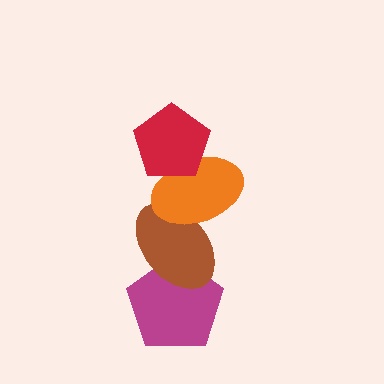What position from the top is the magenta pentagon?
The magenta pentagon is 4th from the top.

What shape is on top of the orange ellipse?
The red pentagon is on top of the orange ellipse.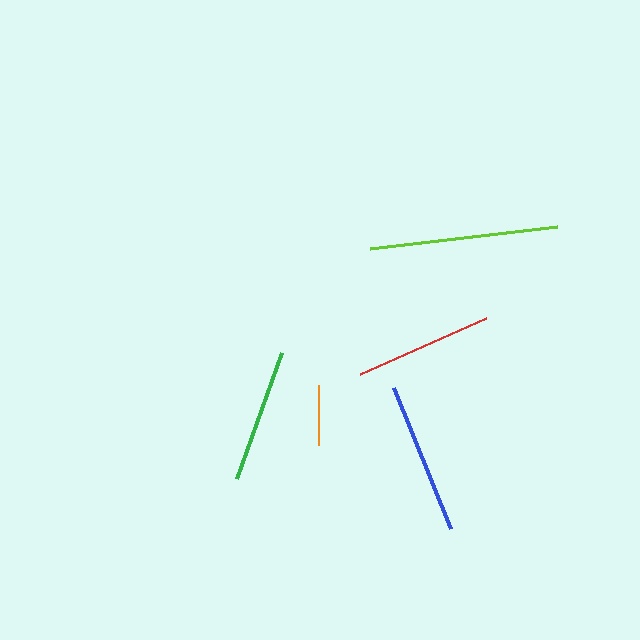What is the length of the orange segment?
The orange segment is approximately 60 pixels long.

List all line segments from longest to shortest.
From longest to shortest: lime, blue, red, green, orange.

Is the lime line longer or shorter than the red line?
The lime line is longer than the red line.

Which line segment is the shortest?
The orange line is the shortest at approximately 60 pixels.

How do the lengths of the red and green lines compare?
The red and green lines are approximately the same length.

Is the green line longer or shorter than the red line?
The red line is longer than the green line.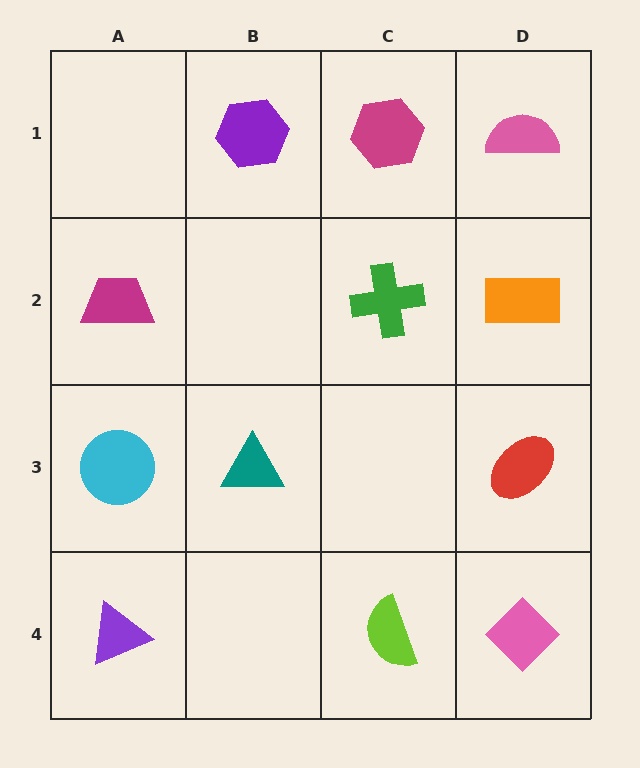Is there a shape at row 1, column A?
No, that cell is empty.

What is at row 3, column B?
A teal triangle.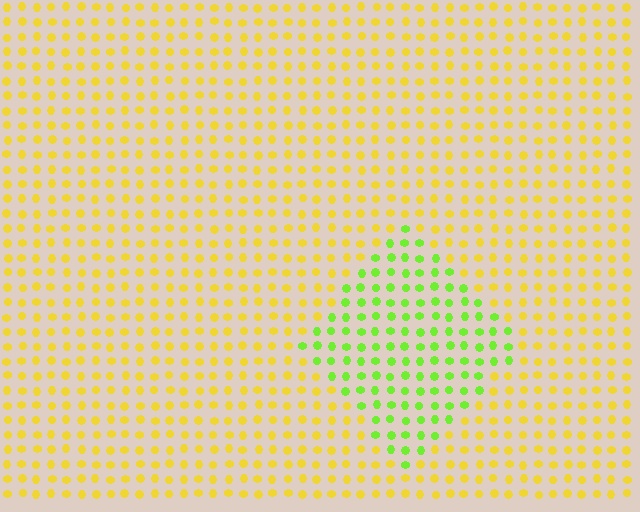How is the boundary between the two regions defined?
The boundary is defined purely by a slight shift in hue (about 48 degrees). Spacing, size, and orientation are identical on both sides.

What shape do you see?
I see a diamond.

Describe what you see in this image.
The image is filled with small yellow elements in a uniform arrangement. A diamond-shaped region is visible where the elements are tinted to a slightly different hue, forming a subtle color boundary.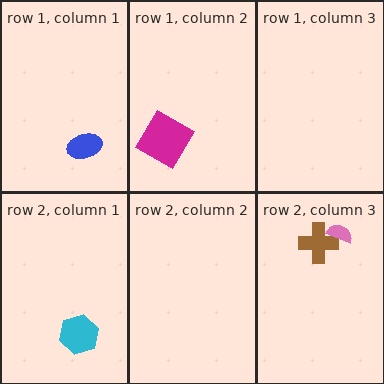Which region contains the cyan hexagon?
The row 2, column 1 region.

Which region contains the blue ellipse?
The row 1, column 1 region.